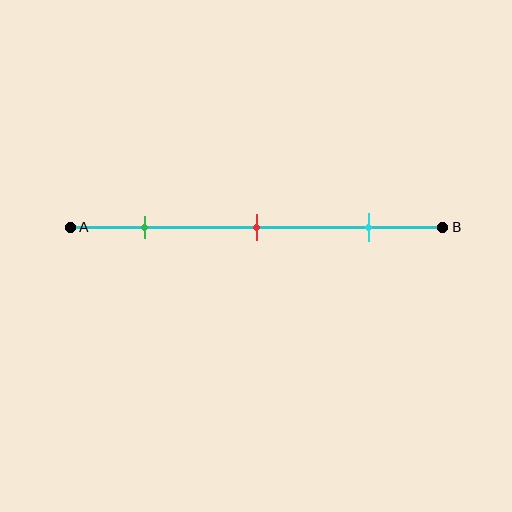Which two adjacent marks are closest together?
The green and red marks are the closest adjacent pair.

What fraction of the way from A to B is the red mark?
The red mark is approximately 50% (0.5) of the way from A to B.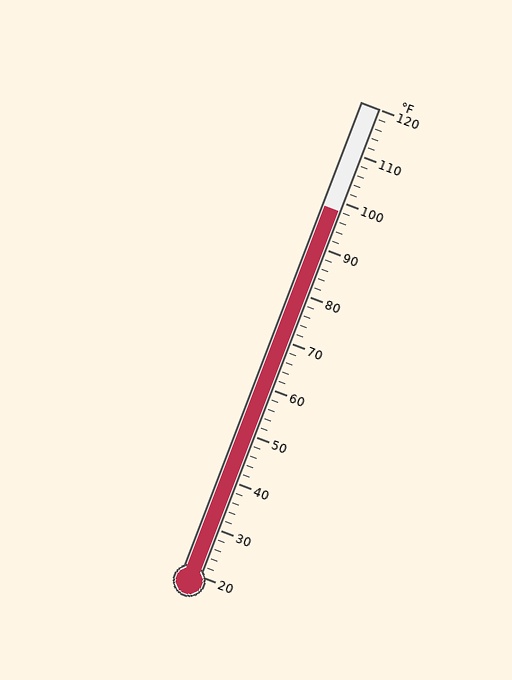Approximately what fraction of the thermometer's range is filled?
The thermometer is filled to approximately 80% of its range.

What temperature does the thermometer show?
The thermometer shows approximately 98°F.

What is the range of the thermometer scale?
The thermometer scale ranges from 20°F to 120°F.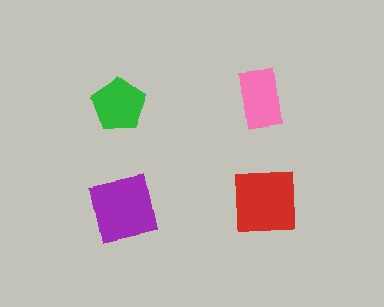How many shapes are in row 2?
2 shapes.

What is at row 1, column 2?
A pink rectangle.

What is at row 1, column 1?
A green pentagon.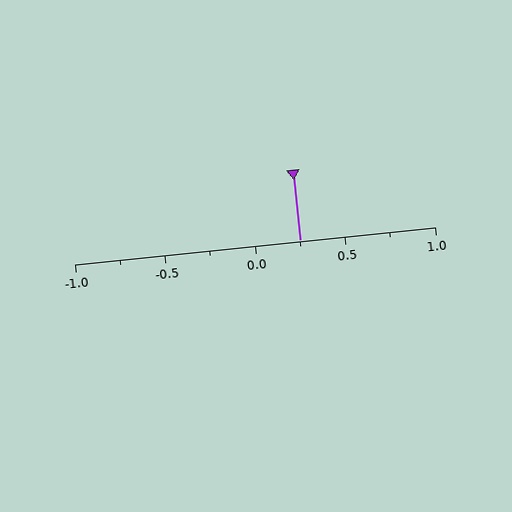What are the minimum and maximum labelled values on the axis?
The axis runs from -1.0 to 1.0.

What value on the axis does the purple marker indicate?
The marker indicates approximately 0.25.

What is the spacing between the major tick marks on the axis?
The major ticks are spaced 0.5 apart.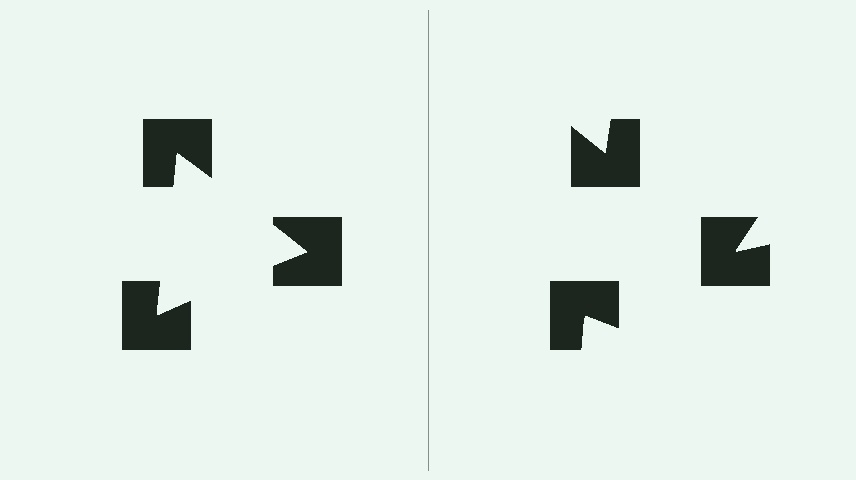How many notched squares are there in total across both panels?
6 — 3 on each side.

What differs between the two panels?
The notched squares are positioned identically on both sides; only the wedge orientations differ. On the left they align to a triangle; on the right they are misaligned.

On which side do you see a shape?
An illusory triangle appears on the left side. On the right side the wedge cuts are rotated, so no coherent shape forms.